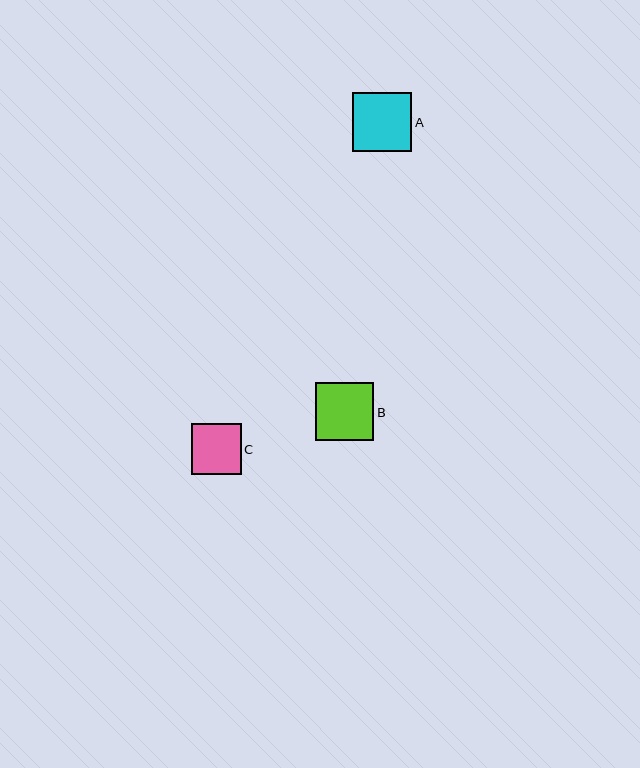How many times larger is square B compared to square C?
Square B is approximately 1.2 times the size of square C.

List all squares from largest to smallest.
From largest to smallest: A, B, C.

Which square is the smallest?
Square C is the smallest with a size of approximately 50 pixels.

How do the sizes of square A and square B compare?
Square A and square B are approximately the same size.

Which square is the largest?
Square A is the largest with a size of approximately 59 pixels.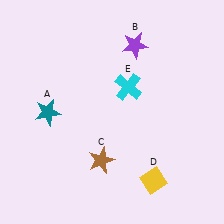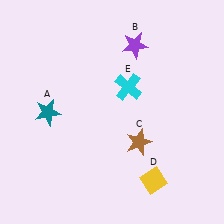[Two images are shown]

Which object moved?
The brown star (C) moved right.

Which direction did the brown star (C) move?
The brown star (C) moved right.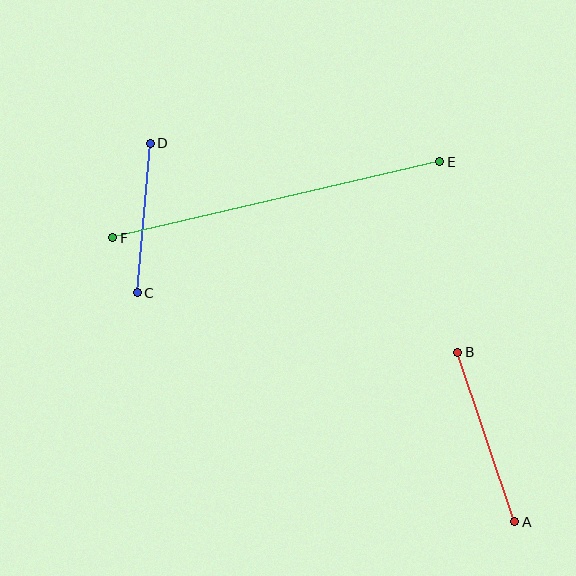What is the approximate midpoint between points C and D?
The midpoint is at approximately (144, 218) pixels.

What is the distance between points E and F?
The distance is approximately 336 pixels.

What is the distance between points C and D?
The distance is approximately 150 pixels.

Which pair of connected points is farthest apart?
Points E and F are farthest apart.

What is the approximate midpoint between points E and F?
The midpoint is at approximately (276, 200) pixels.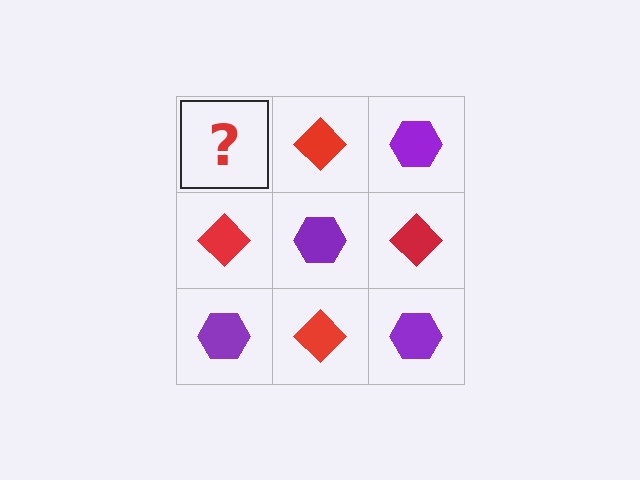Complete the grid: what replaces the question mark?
The question mark should be replaced with a purple hexagon.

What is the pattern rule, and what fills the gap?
The rule is that it alternates purple hexagon and red diamond in a checkerboard pattern. The gap should be filled with a purple hexagon.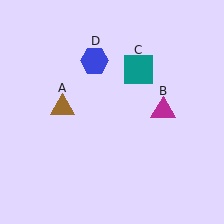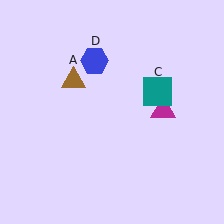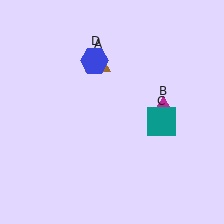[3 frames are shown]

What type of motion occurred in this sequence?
The brown triangle (object A), teal square (object C) rotated clockwise around the center of the scene.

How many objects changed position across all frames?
2 objects changed position: brown triangle (object A), teal square (object C).